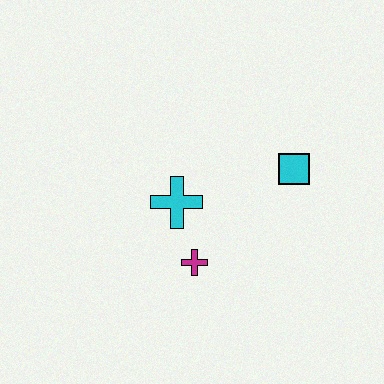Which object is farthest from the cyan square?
The magenta cross is farthest from the cyan square.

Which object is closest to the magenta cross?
The cyan cross is closest to the magenta cross.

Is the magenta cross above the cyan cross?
No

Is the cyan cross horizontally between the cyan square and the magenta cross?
No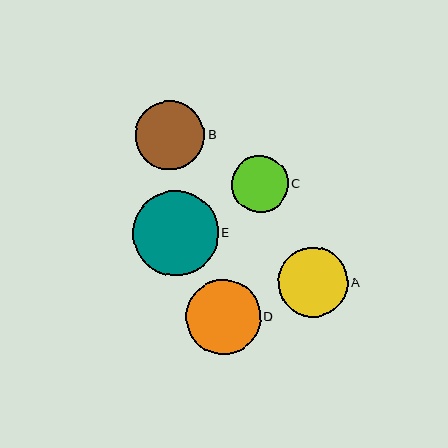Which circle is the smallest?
Circle C is the smallest with a size of approximately 57 pixels.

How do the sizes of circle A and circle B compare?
Circle A and circle B are approximately the same size.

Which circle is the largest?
Circle E is the largest with a size of approximately 85 pixels.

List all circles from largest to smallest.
From largest to smallest: E, D, A, B, C.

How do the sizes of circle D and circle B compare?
Circle D and circle B are approximately the same size.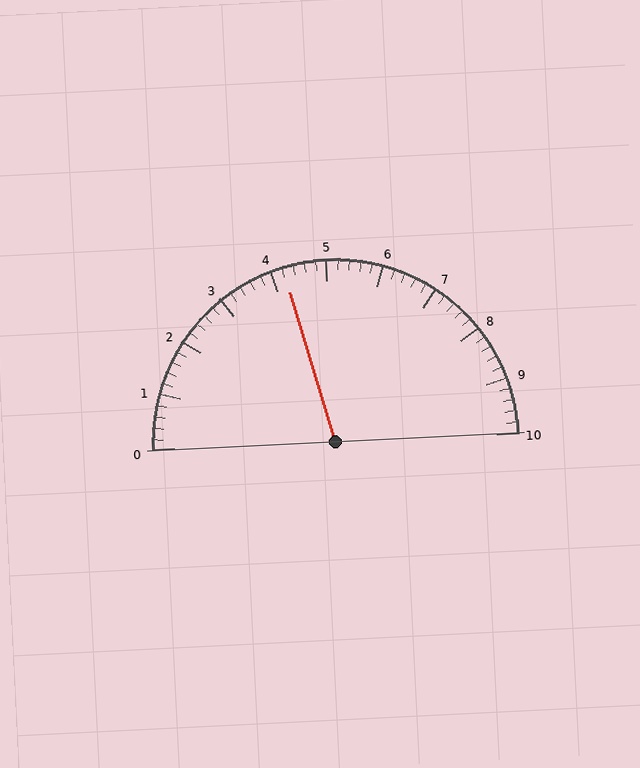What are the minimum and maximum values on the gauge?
The gauge ranges from 0 to 10.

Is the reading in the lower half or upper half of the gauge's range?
The reading is in the lower half of the range (0 to 10).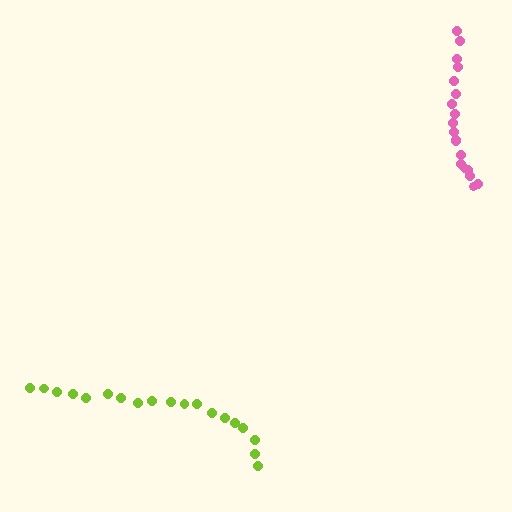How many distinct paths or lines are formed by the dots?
There are 2 distinct paths.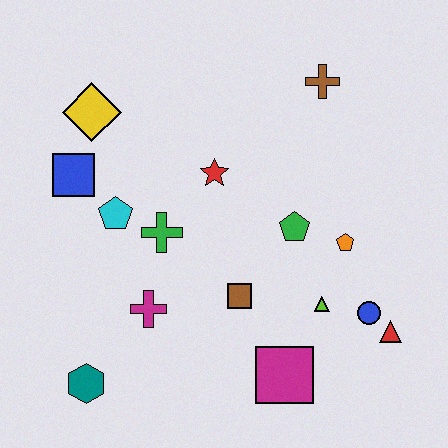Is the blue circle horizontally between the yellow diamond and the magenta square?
No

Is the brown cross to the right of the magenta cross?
Yes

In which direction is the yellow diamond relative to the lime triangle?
The yellow diamond is to the left of the lime triangle.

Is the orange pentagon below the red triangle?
No